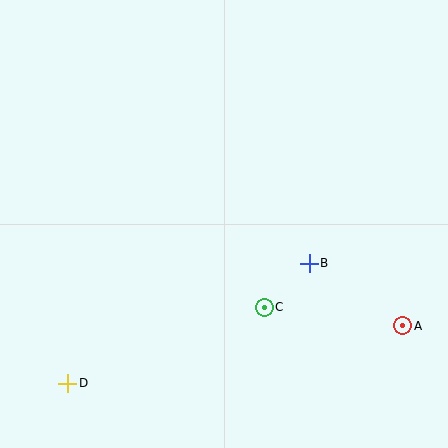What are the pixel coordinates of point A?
Point A is at (403, 326).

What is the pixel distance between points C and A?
The distance between C and A is 140 pixels.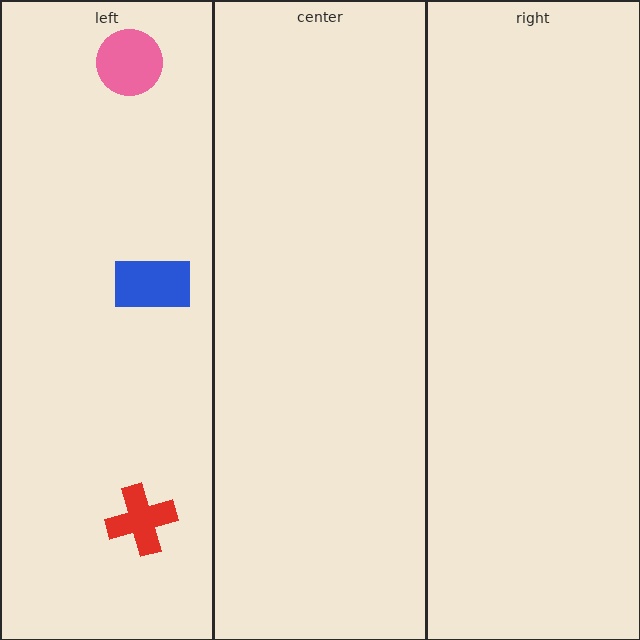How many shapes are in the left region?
3.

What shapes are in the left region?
The pink circle, the blue rectangle, the red cross.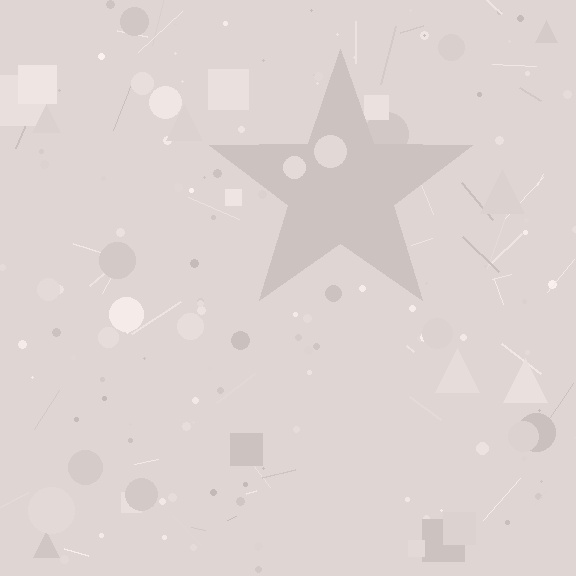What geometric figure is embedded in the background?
A star is embedded in the background.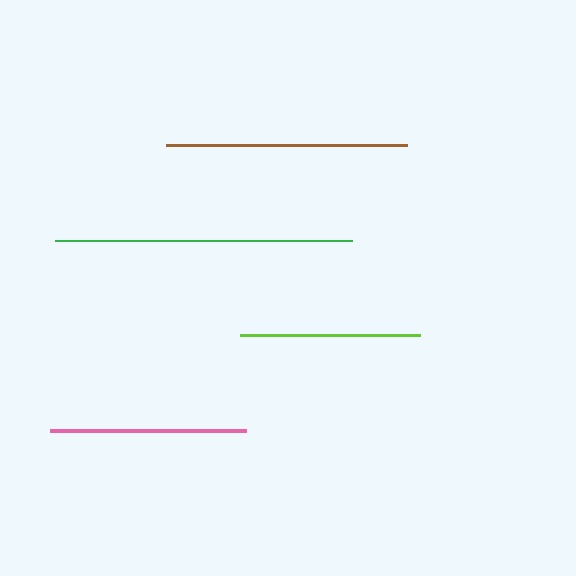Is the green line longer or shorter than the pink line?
The green line is longer than the pink line.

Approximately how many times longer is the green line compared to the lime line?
The green line is approximately 1.6 times the length of the lime line.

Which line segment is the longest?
The green line is the longest at approximately 297 pixels.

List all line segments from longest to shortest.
From longest to shortest: green, brown, pink, lime.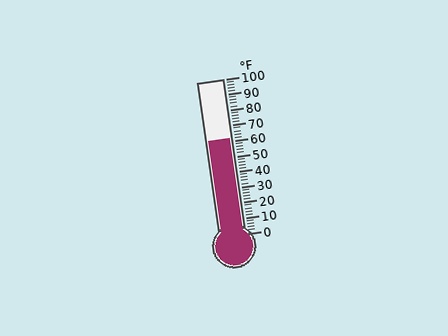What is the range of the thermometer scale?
The thermometer scale ranges from 0°F to 100°F.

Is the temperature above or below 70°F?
The temperature is below 70°F.